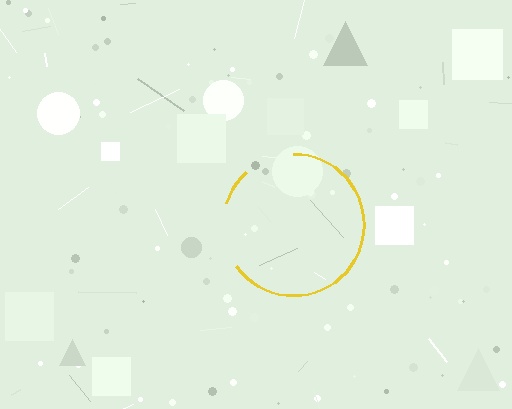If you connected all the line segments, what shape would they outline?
They would outline a circle.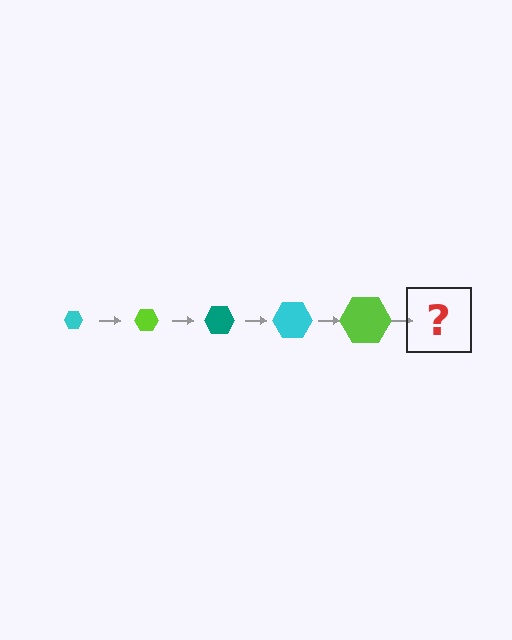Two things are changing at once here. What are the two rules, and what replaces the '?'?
The two rules are that the hexagon grows larger each step and the color cycles through cyan, lime, and teal. The '?' should be a teal hexagon, larger than the previous one.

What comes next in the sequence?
The next element should be a teal hexagon, larger than the previous one.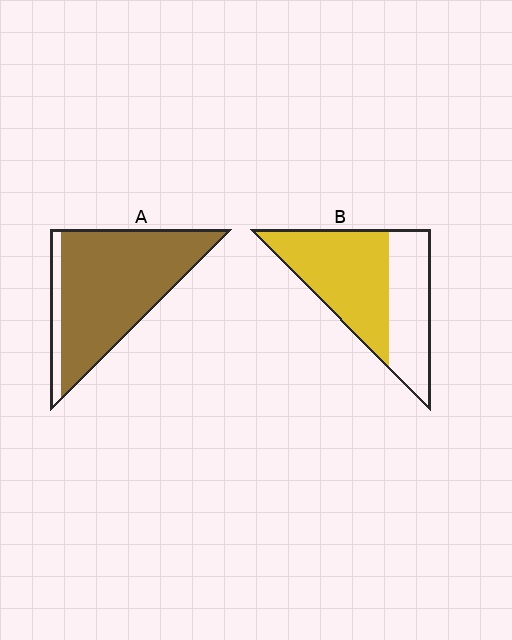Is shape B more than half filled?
Yes.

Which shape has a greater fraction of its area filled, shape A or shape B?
Shape A.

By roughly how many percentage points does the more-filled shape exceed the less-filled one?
By roughly 30 percentage points (A over B).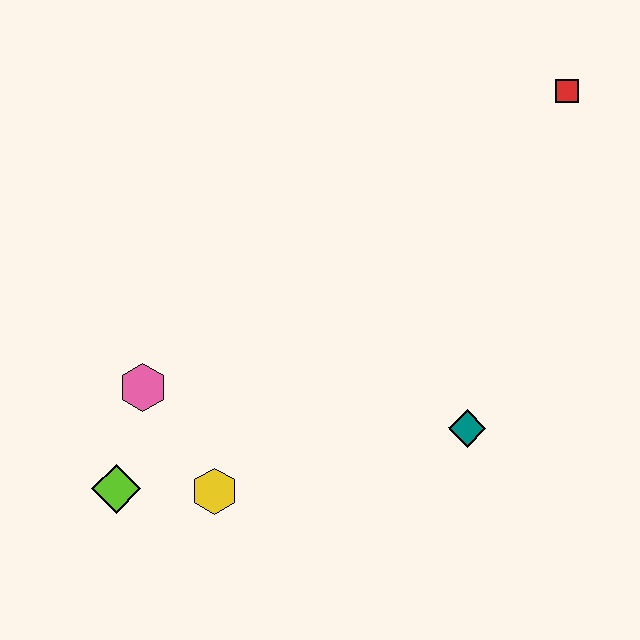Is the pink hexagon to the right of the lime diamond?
Yes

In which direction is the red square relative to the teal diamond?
The red square is above the teal diamond.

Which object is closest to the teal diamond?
The yellow hexagon is closest to the teal diamond.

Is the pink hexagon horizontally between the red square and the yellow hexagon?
No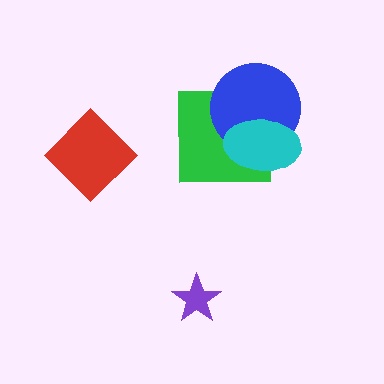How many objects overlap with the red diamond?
0 objects overlap with the red diamond.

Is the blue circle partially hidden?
Yes, it is partially covered by another shape.